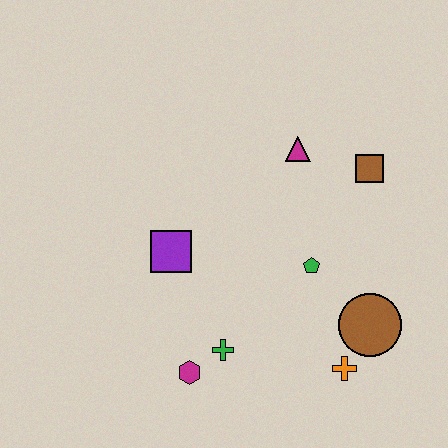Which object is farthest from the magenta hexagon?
The brown square is farthest from the magenta hexagon.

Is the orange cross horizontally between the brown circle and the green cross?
Yes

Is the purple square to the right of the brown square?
No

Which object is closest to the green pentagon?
The brown circle is closest to the green pentagon.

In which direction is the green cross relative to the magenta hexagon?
The green cross is to the right of the magenta hexagon.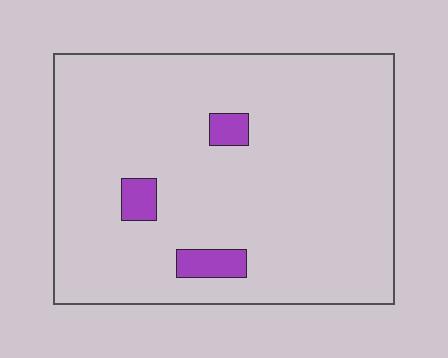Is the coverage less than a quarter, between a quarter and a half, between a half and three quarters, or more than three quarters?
Less than a quarter.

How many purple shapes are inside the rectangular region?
3.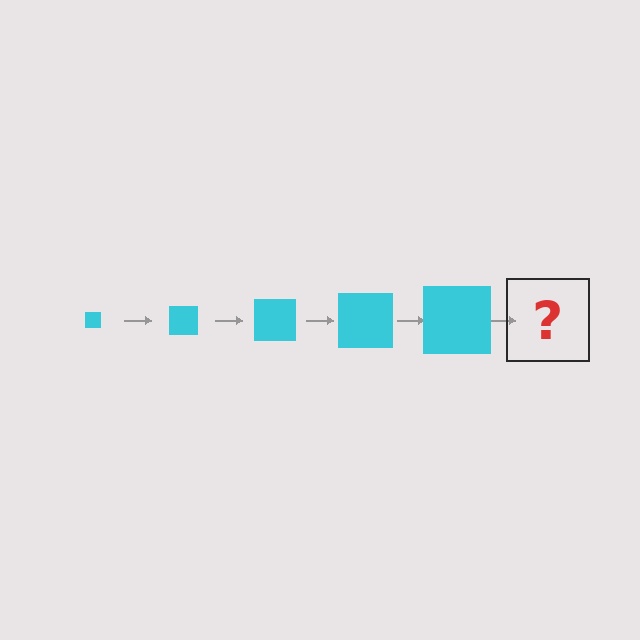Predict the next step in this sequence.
The next step is a cyan square, larger than the previous one.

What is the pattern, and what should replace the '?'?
The pattern is that the square gets progressively larger each step. The '?' should be a cyan square, larger than the previous one.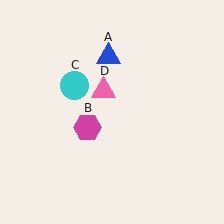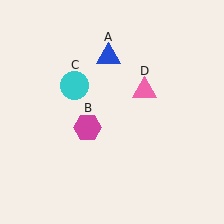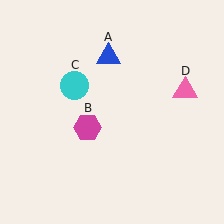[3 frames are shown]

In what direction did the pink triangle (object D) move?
The pink triangle (object D) moved right.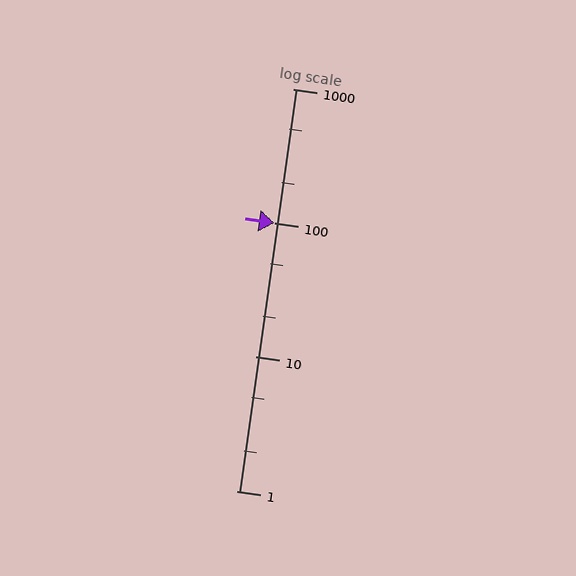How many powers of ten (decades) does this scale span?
The scale spans 3 decades, from 1 to 1000.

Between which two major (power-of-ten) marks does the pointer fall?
The pointer is between 100 and 1000.